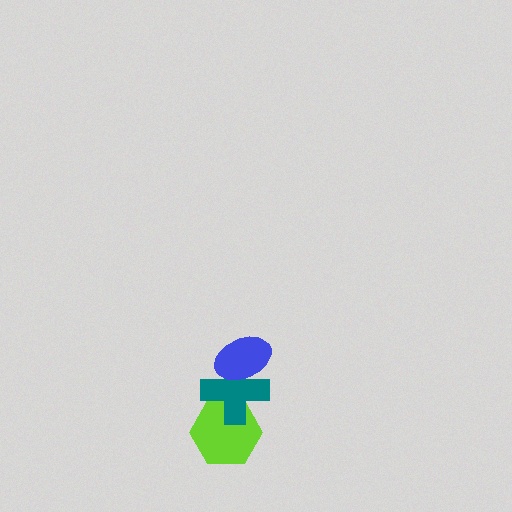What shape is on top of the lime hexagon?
The teal cross is on top of the lime hexagon.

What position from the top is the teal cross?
The teal cross is 2nd from the top.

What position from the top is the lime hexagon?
The lime hexagon is 3rd from the top.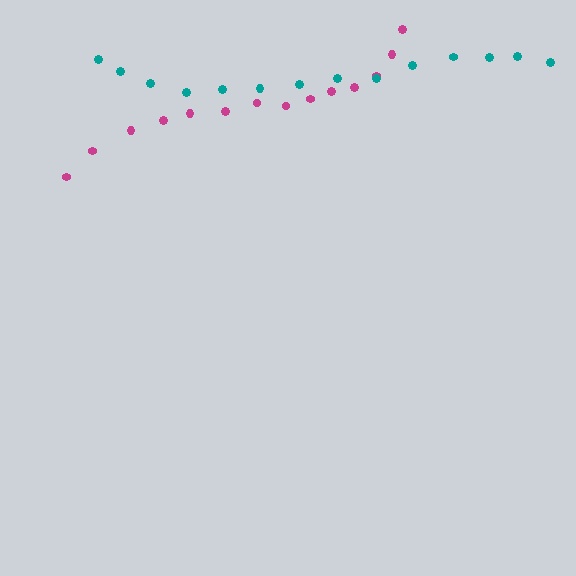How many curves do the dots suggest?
There are 2 distinct paths.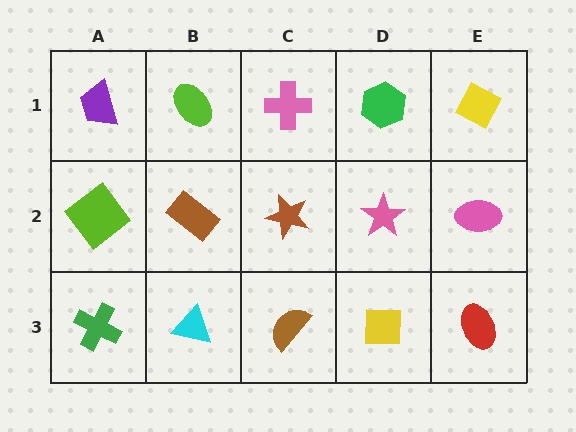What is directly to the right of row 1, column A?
A lime ellipse.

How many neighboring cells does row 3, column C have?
3.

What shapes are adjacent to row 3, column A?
A lime diamond (row 2, column A), a cyan triangle (row 3, column B).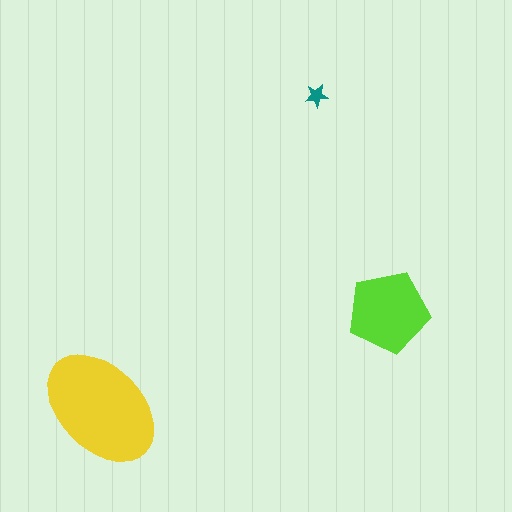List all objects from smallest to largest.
The teal star, the lime pentagon, the yellow ellipse.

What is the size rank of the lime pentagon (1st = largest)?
2nd.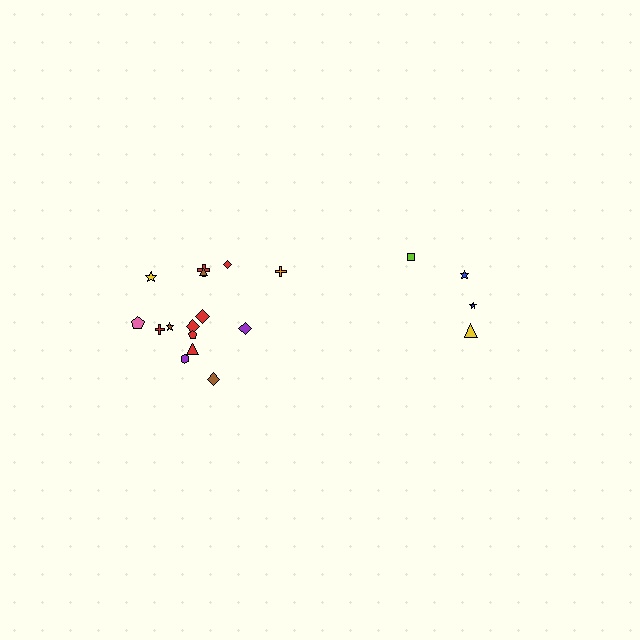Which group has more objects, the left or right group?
The left group.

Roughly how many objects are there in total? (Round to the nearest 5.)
Roughly 20 objects in total.